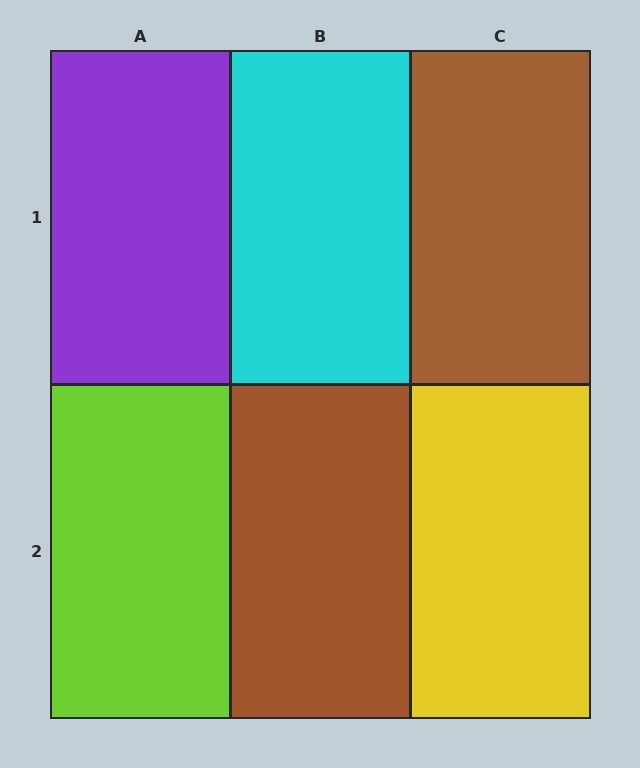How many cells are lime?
1 cell is lime.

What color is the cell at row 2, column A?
Lime.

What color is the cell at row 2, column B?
Brown.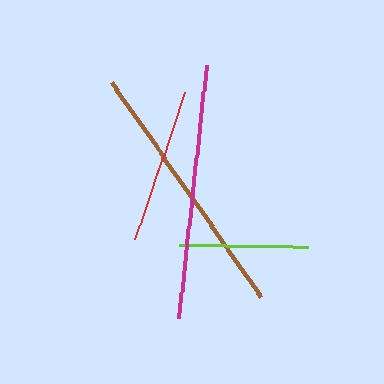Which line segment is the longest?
The brown line is the longest at approximately 263 pixels.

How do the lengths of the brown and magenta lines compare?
The brown and magenta lines are approximately the same length.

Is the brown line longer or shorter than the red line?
The brown line is longer than the red line.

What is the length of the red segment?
The red segment is approximately 156 pixels long.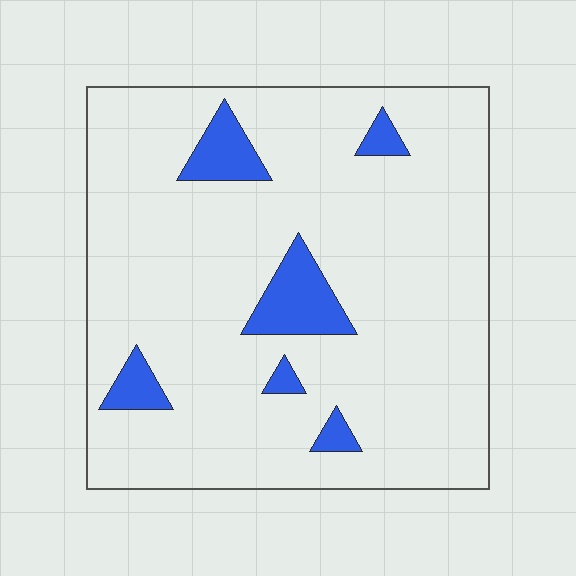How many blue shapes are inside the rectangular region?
6.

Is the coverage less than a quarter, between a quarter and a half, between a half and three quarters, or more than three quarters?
Less than a quarter.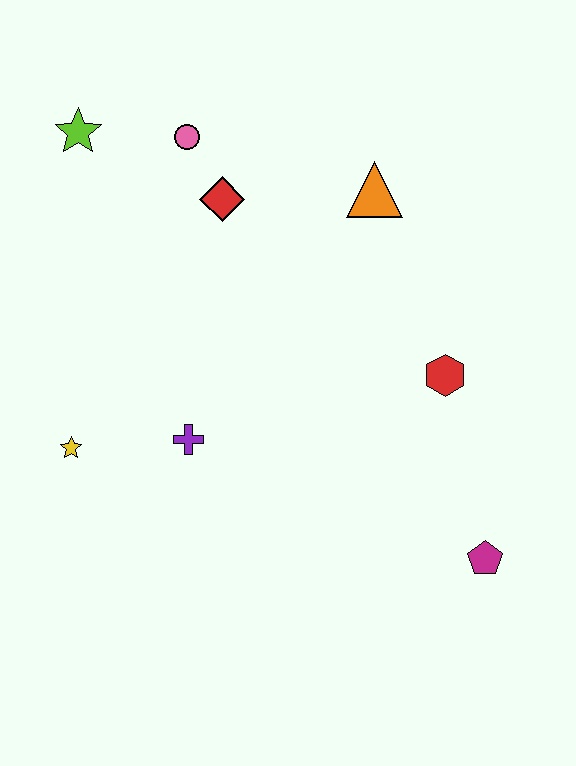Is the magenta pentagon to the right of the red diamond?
Yes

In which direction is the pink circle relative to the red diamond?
The pink circle is above the red diamond.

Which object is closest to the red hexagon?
The magenta pentagon is closest to the red hexagon.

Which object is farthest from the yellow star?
The magenta pentagon is farthest from the yellow star.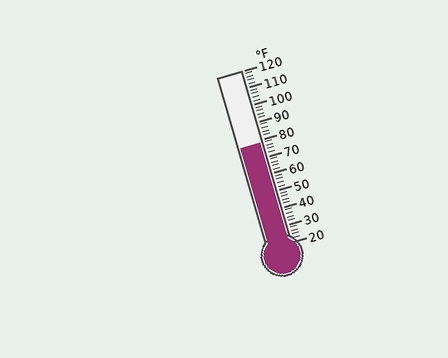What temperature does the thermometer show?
The thermometer shows approximately 78°F.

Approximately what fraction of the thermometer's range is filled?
The thermometer is filled to approximately 60% of its range.